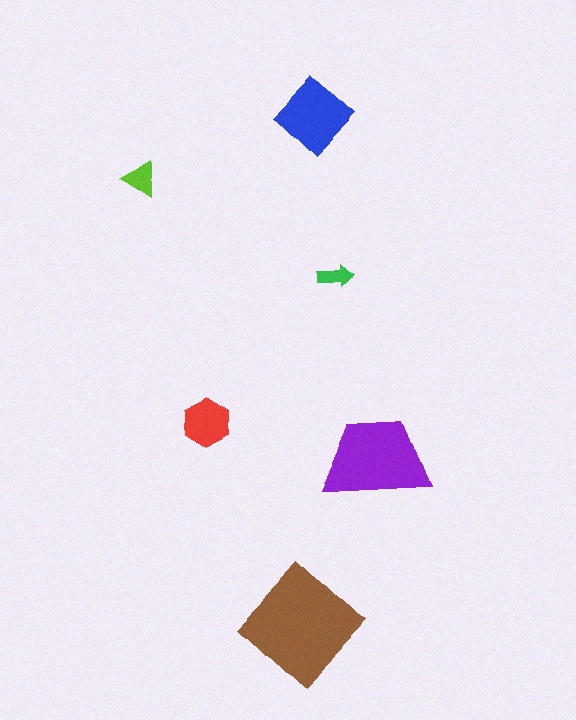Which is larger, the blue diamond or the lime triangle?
The blue diamond.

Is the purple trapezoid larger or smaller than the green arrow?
Larger.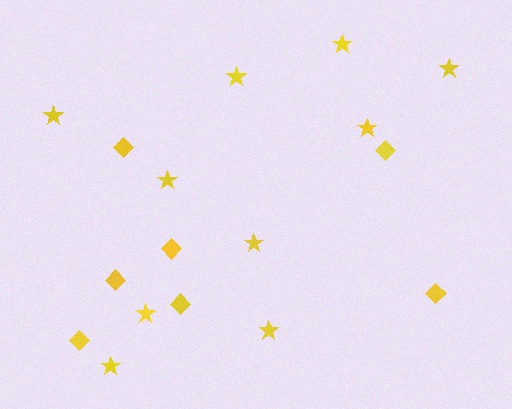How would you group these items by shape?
There are 2 groups: one group of diamonds (7) and one group of stars (10).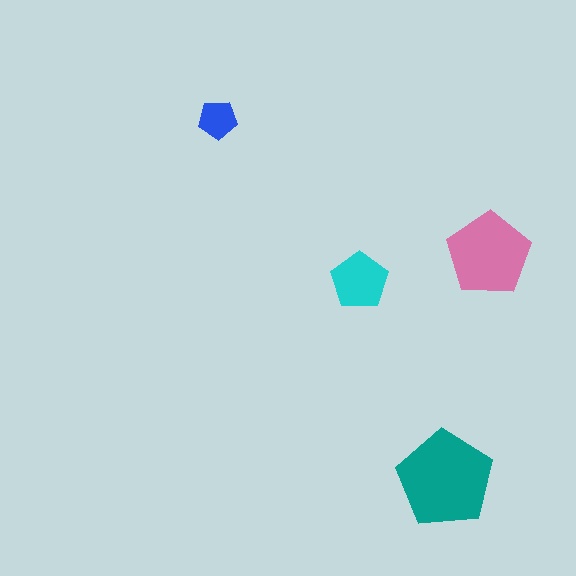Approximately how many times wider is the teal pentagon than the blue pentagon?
About 2.5 times wider.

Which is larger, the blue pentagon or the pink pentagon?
The pink one.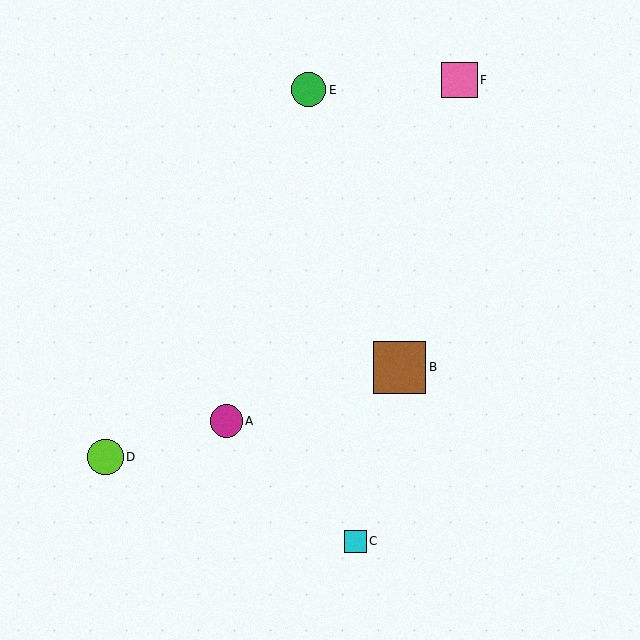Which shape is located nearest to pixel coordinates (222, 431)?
The magenta circle (labeled A) at (226, 421) is nearest to that location.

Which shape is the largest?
The brown square (labeled B) is the largest.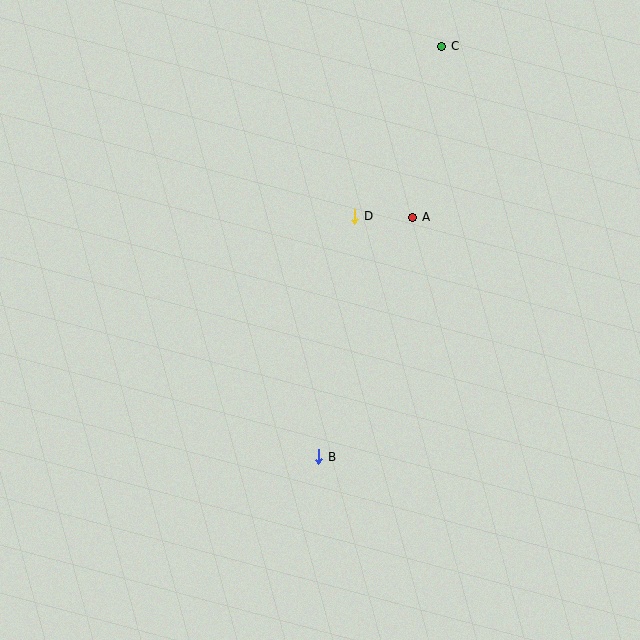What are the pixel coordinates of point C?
Point C is at (442, 46).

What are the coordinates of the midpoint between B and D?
The midpoint between B and D is at (337, 337).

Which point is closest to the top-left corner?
Point D is closest to the top-left corner.